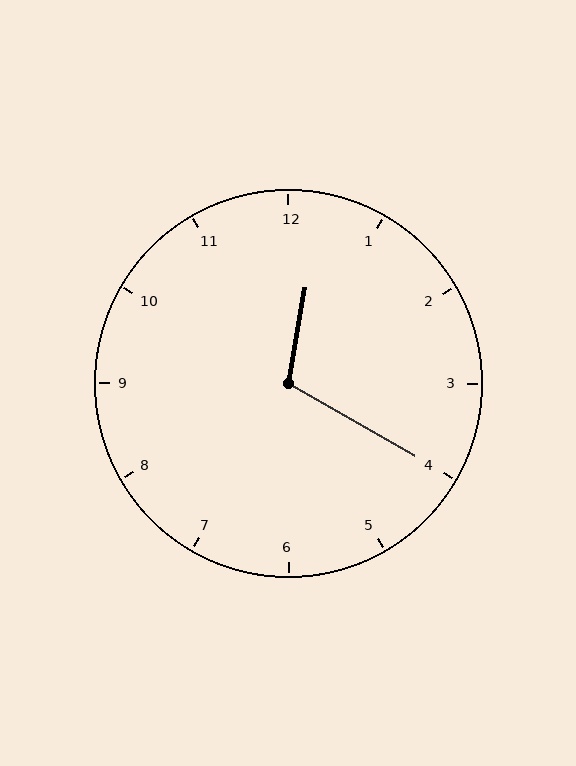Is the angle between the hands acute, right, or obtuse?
It is obtuse.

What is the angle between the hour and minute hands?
Approximately 110 degrees.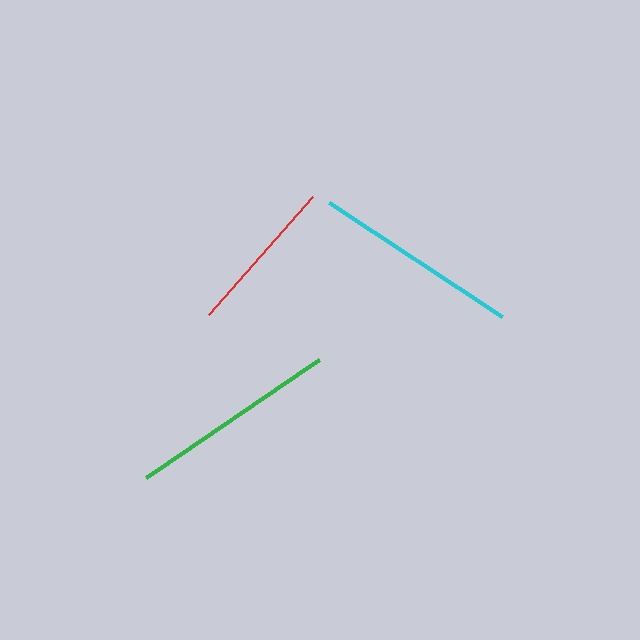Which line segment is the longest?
The green line is the longest at approximately 210 pixels.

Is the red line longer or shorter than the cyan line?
The cyan line is longer than the red line.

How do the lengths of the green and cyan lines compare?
The green and cyan lines are approximately the same length.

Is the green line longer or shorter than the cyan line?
The green line is longer than the cyan line.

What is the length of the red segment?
The red segment is approximately 157 pixels long.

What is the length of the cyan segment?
The cyan segment is approximately 207 pixels long.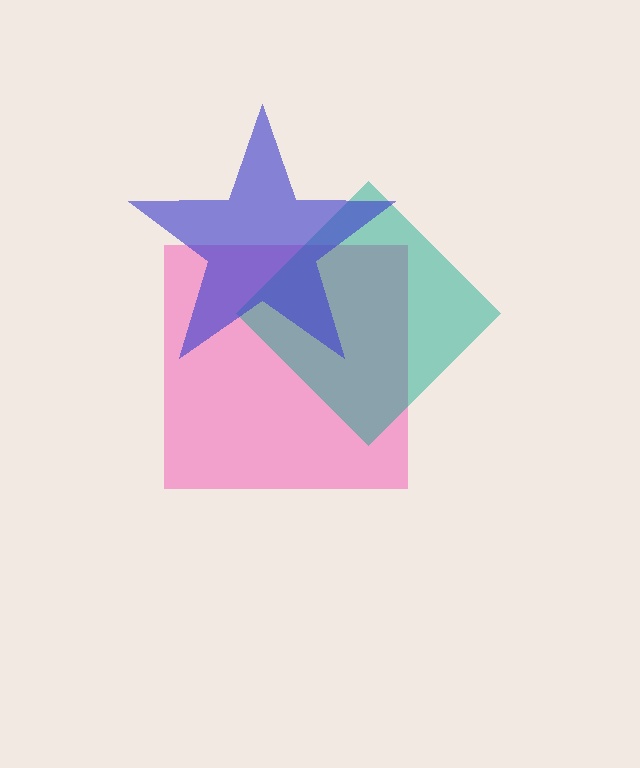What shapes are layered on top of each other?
The layered shapes are: a pink square, a teal diamond, a blue star.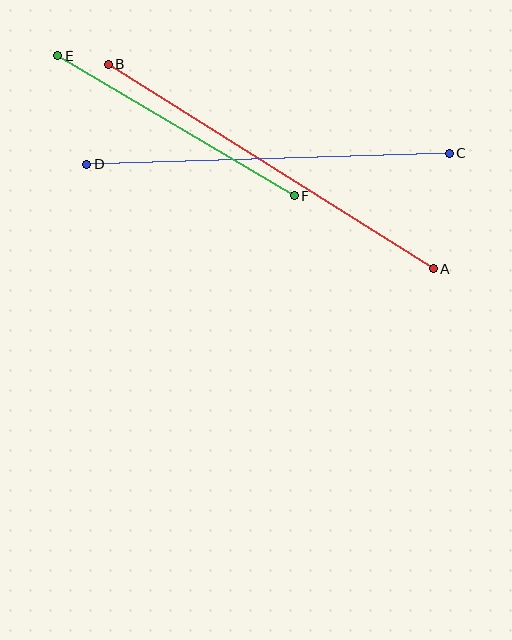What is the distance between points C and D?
The distance is approximately 362 pixels.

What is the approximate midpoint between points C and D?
The midpoint is at approximately (268, 159) pixels.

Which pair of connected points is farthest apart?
Points A and B are farthest apart.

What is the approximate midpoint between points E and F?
The midpoint is at approximately (176, 126) pixels.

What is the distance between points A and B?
The distance is approximately 384 pixels.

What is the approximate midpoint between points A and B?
The midpoint is at approximately (271, 167) pixels.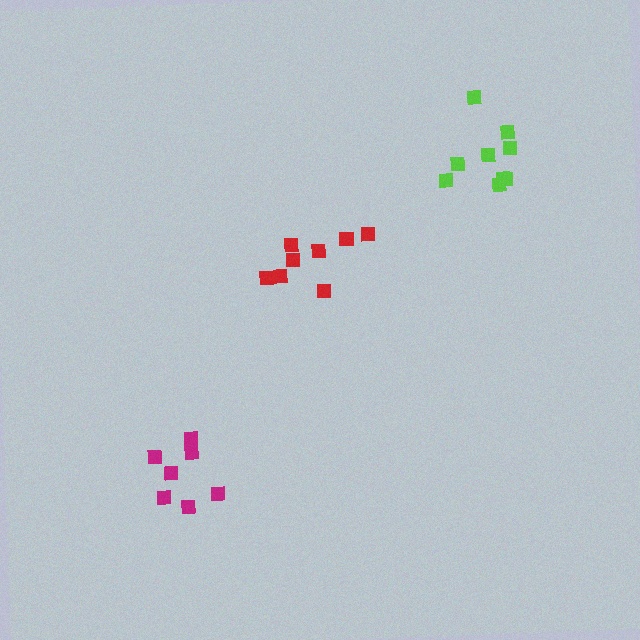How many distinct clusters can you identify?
There are 3 distinct clusters.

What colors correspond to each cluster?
The clusters are colored: magenta, red, lime.